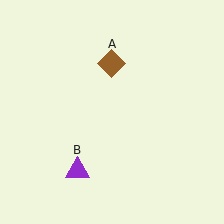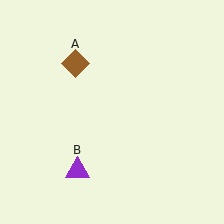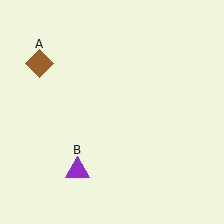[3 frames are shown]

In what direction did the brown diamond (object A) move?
The brown diamond (object A) moved left.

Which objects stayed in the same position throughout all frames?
Purple triangle (object B) remained stationary.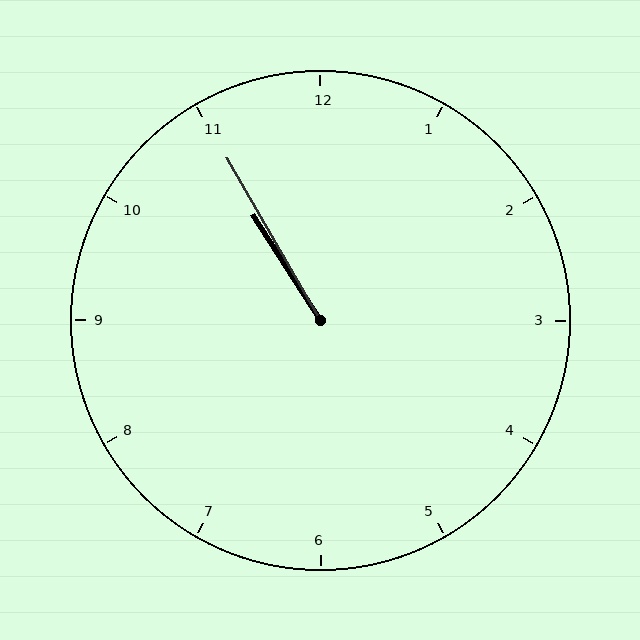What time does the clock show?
10:55.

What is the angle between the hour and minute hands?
Approximately 2 degrees.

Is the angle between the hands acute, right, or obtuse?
It is acute.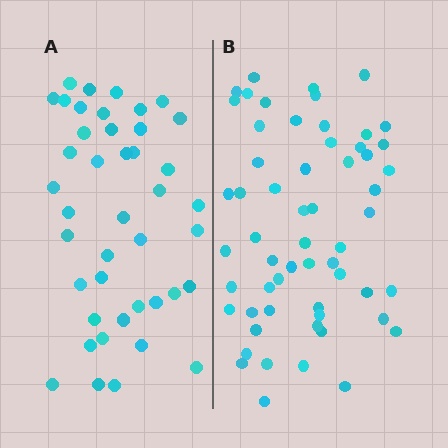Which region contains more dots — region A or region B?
Region B (the right region) has more dots.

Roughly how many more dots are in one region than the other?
Region B has approximately 15 more dots than region A.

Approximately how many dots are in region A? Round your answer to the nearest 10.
About 40 dots. (The exact count is 42, which rounds to 40.)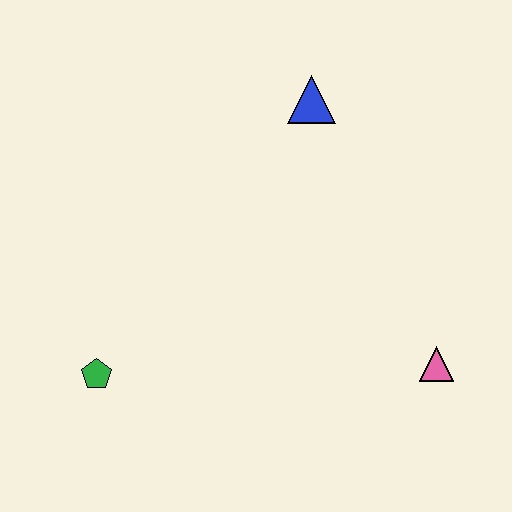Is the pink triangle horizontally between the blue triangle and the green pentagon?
No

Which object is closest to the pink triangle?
The blue triangle is closest to the pink triangle.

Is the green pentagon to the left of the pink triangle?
Yes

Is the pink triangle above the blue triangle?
No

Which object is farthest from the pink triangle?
The green pentagon is farthest from the pink triangle.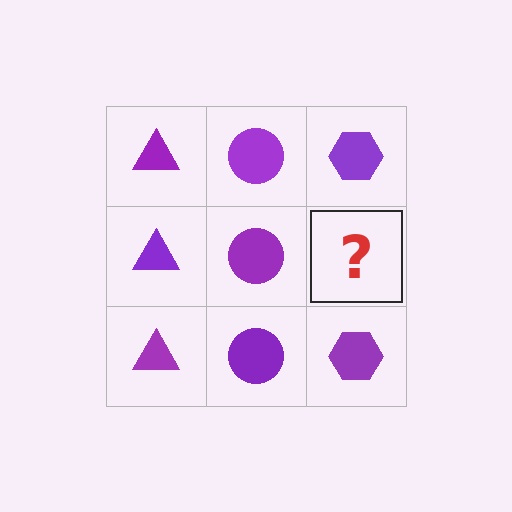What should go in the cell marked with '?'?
The missing cell should contain a purple hexagon.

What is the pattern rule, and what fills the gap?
The rule is that each column has a consistent shape. The gap should be filled with a purple hexagon.